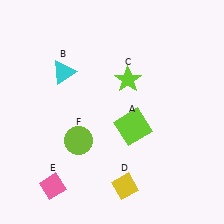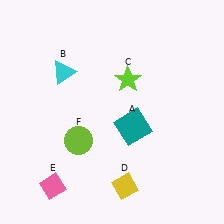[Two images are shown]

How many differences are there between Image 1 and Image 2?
There is 1 difference between the two images.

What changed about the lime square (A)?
In Image 1, A is lime. In Image 2, it changed to teal.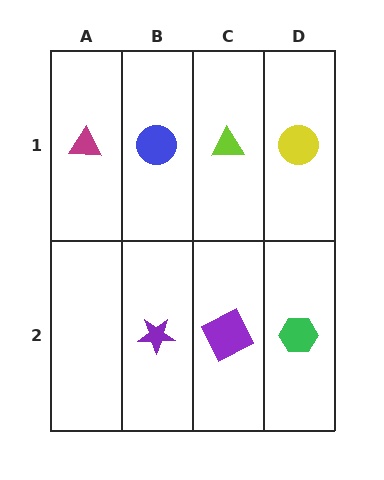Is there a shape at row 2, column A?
No, that cell is empty.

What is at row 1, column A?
A magenta triangle.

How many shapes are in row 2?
3 shapes.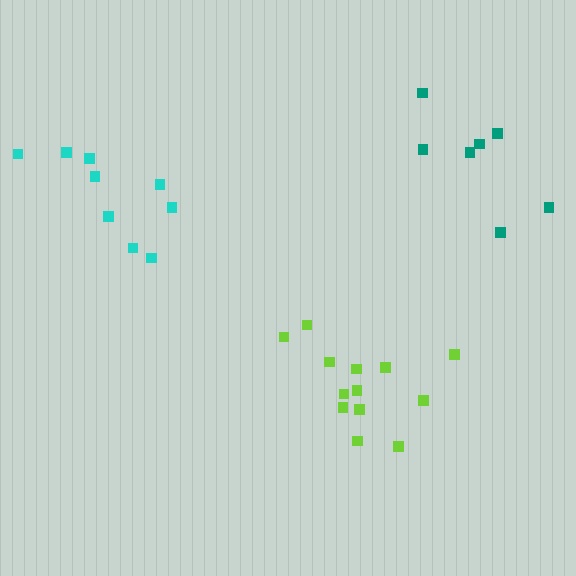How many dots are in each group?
Group 1: 13 dots, Group 2: 9 dots, Group 3: 7 dots (29 total).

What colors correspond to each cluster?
The clusters are colored: lime, cyan, teal.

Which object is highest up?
The cyan cluster is topmost.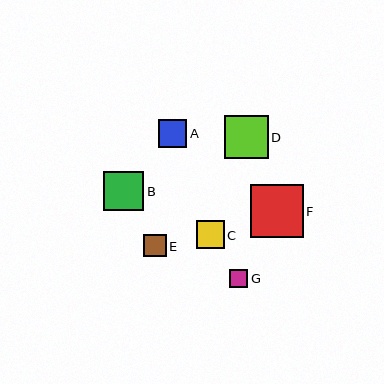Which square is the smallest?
Square G is the smallest with a size of approximately 18 pixels.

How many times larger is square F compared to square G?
Square F is approximately 2.9 times the size of square G.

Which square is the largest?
Square F is the largest with a size of approximately 53 pixels.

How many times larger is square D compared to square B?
Square D is approximately 1.1 times the size of square B.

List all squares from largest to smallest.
From largest to smallest: F, D, B, C, A, E, G.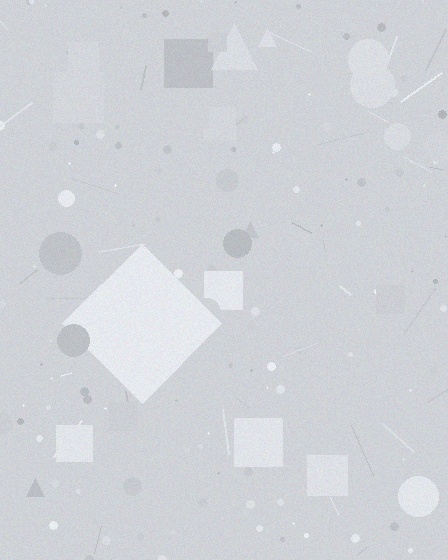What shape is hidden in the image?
A diamond is hidden in the image.